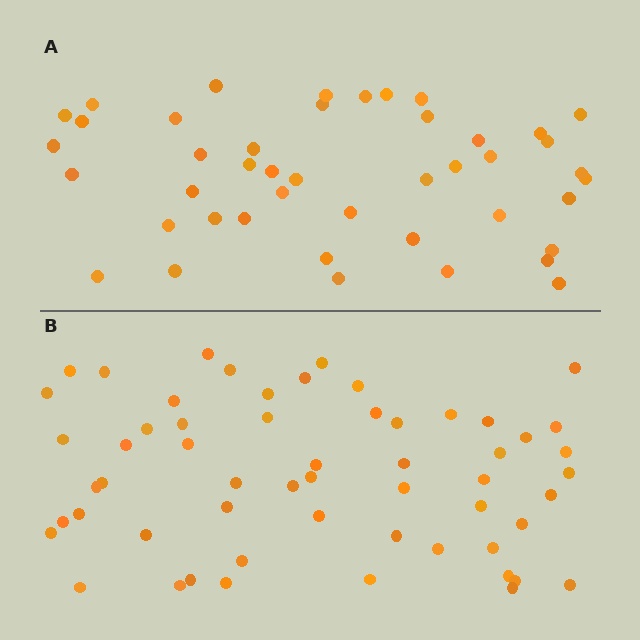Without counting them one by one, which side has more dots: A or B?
Region B (the bottom region) has more dots.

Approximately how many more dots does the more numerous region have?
Region B has approximately 15 more dots than region A.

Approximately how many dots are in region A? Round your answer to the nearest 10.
About 40 dots. (The exact count is 44, which rounds to 40.)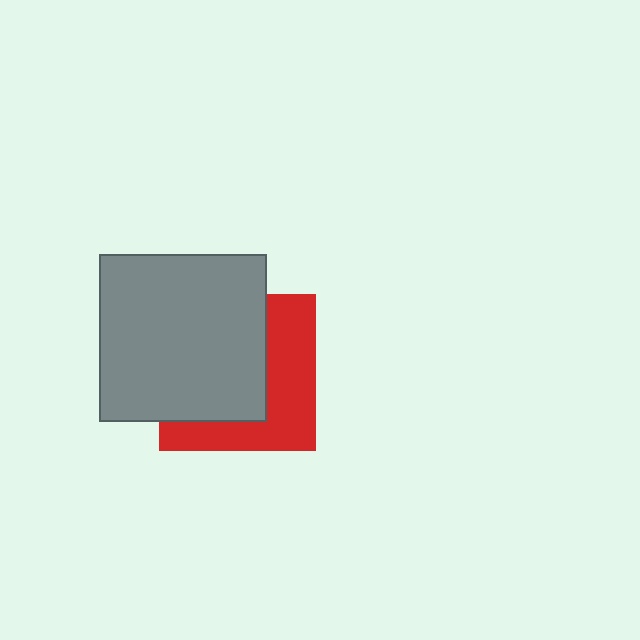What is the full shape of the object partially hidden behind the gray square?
The partially hidden object is a red square.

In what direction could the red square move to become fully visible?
The red square could move right. That would shift it out from behind the gray square entirely.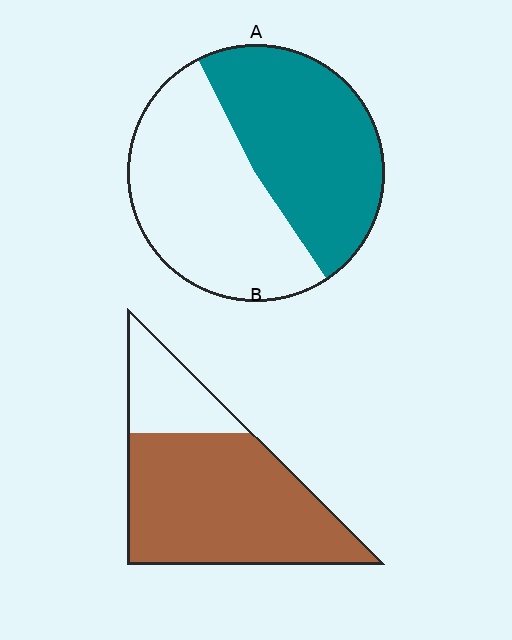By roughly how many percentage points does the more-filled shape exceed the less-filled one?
By roughly 30 percentage points (B over A).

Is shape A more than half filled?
Roughly half.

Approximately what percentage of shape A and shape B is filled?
A is approximately 50% and B is approximately 75%.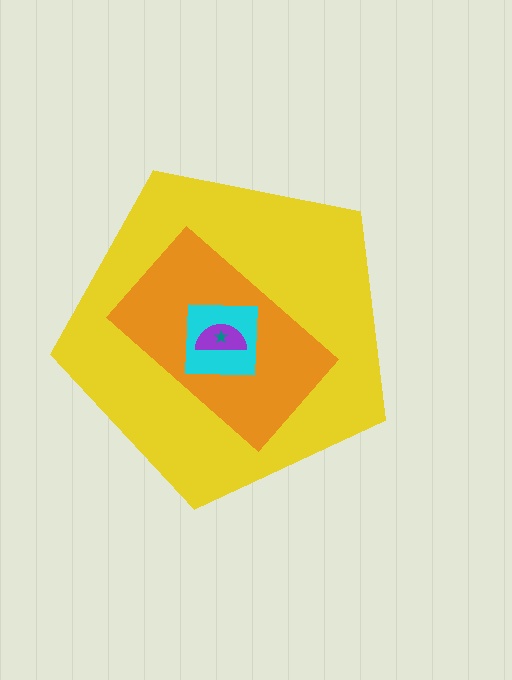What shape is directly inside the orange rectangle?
The cyan square.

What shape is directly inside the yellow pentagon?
The orange rectangle.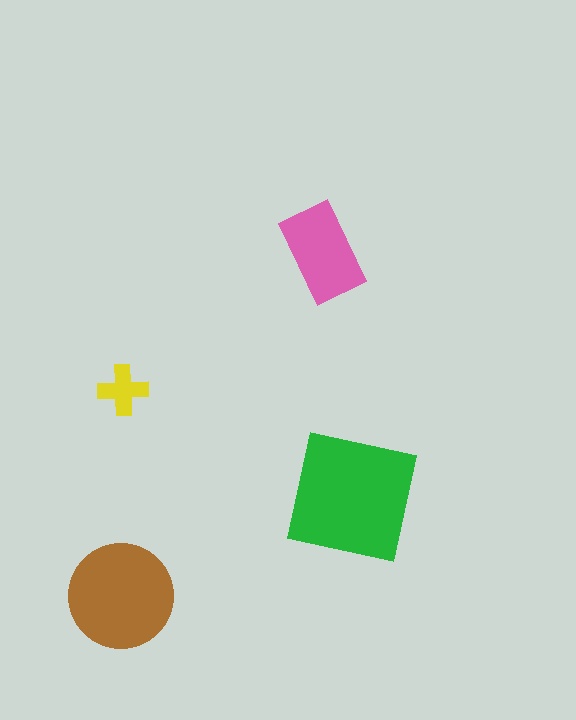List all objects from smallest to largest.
The yellow cross, the pink rectangle, the brown circle, the green square.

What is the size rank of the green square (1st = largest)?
1st.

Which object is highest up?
The pink rectangle is topmost.